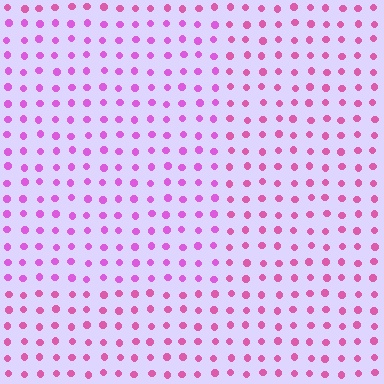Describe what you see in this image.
The image is filled with small pink elements in a uniform arrangement. A rectangle-shaped region is visible where the elements are tinted to a slightly different hue, forming a subtle color boundary.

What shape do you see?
I see a rectangle.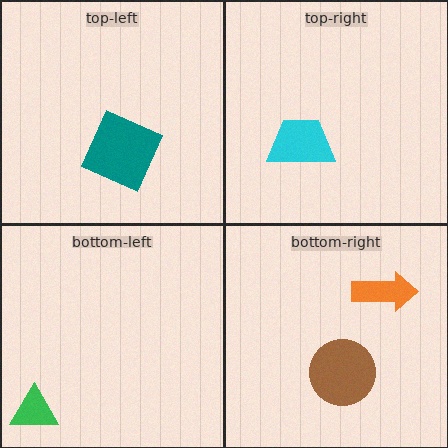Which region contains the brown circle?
The bottom-right region.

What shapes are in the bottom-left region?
The green triangle.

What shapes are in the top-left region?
The teal square.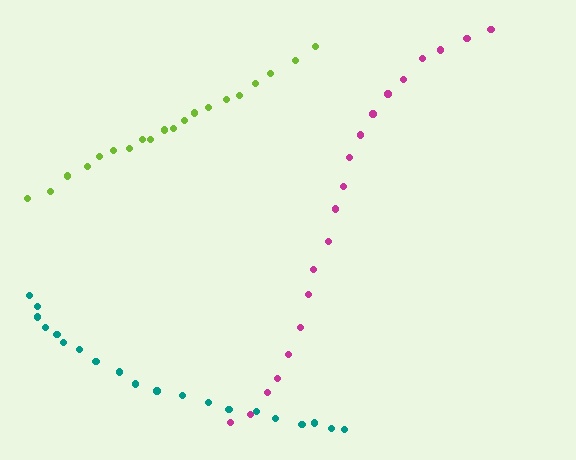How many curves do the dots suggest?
There are 3 distinct paths.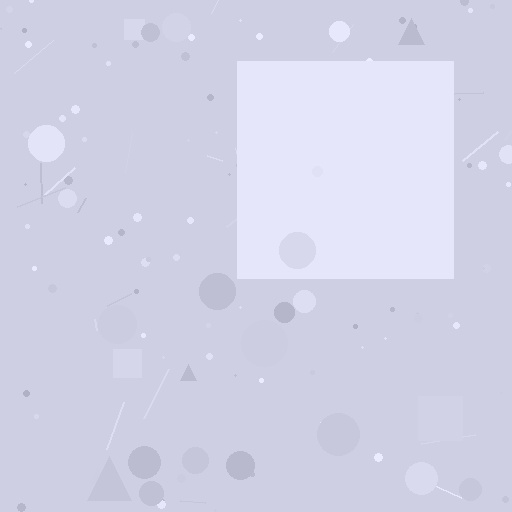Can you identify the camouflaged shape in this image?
The camouflaged shape is a square.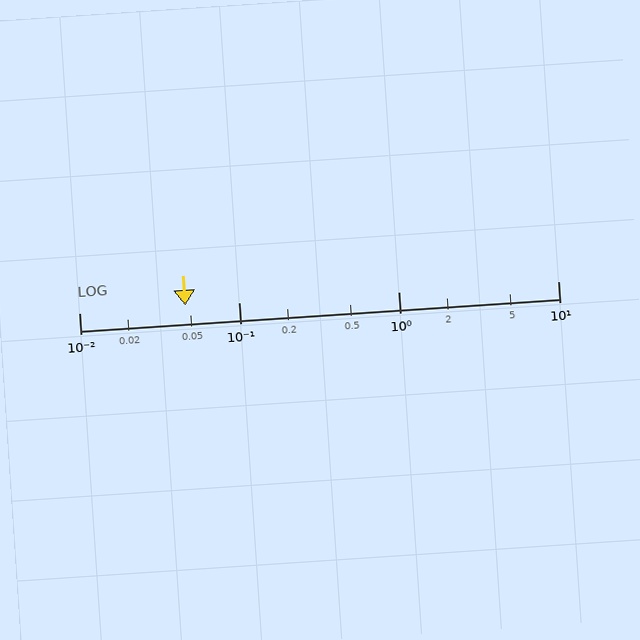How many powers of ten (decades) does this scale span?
The scale spans 3 decades, from 0.01 to 10.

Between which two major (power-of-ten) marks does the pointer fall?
The pointer is between 0.01 and 0.1.